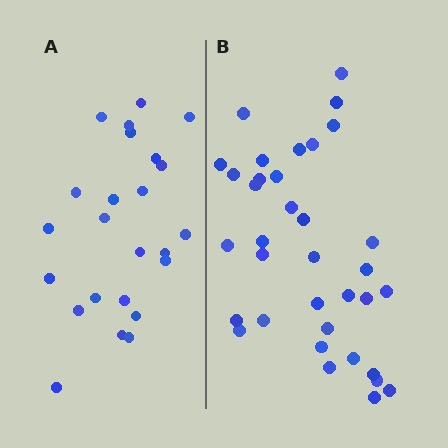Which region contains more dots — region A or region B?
Region B (the right region) has more dots.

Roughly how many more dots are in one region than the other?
Region B has roughly 12 or so more dots than region A.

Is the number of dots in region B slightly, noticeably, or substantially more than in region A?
Region B has substantially more. The ratio is roughly 1.5 to 1.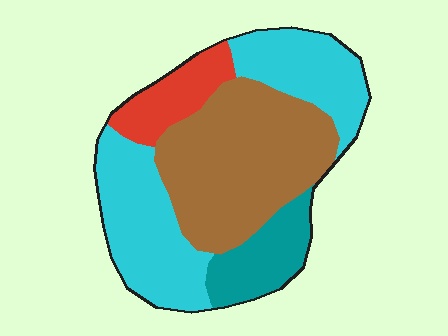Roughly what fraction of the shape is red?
Red takes up less than a sixth of the shape.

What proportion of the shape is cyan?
Cyan covers about 40% of the shape.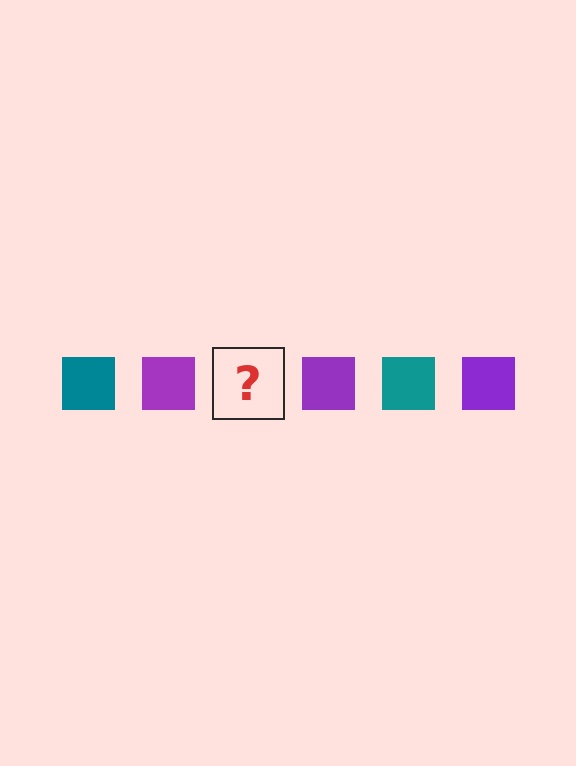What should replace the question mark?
The question mark should be replaced with a teal square.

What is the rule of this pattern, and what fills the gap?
The rule is that the pattern cycles through teal, purple squares. The gap should be filled with a teal square.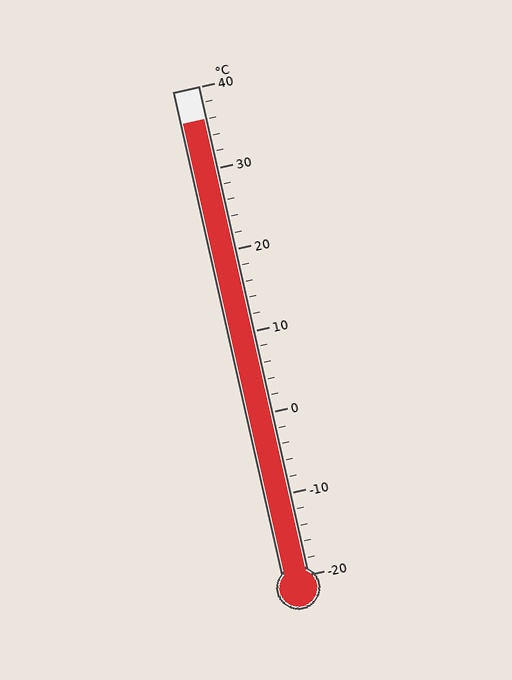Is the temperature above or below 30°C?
The temperature is above 30°C.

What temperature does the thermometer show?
The thermometer shows approximately 36°C.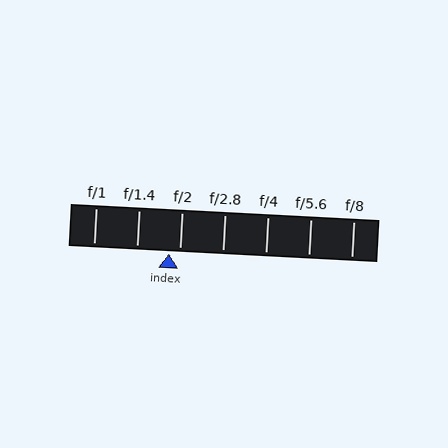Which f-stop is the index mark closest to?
The index mark is closest to f/2.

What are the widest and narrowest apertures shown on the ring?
The widest aperture shown is f/1 and the narrowest is f/8.